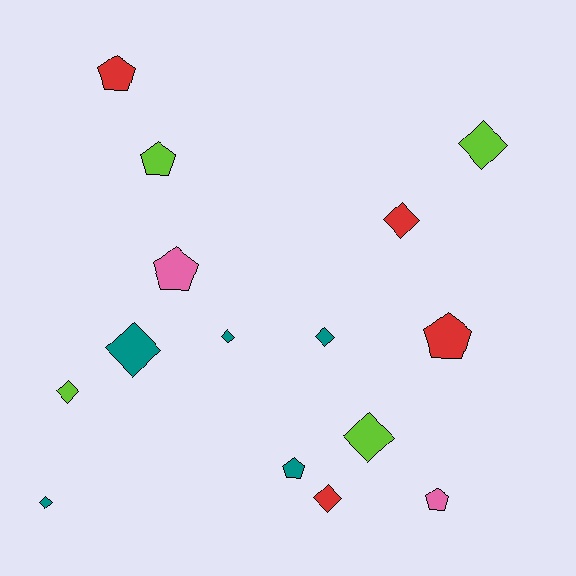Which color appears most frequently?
Teal, with 5 objects.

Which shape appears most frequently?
Diamond, with 9 objects.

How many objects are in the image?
There are 15 objects.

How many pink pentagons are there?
There are 2 pink pentagons.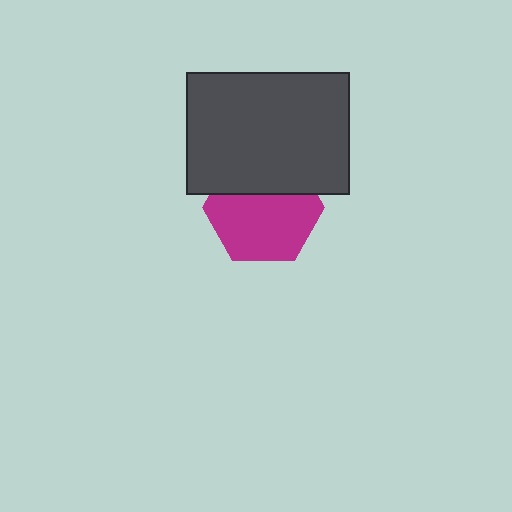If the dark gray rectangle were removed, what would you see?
You would see the complete magenta hexagon.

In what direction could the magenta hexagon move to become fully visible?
The magenta hexagon could move down. That would shift it out from behind the dark gray rectangle entirely.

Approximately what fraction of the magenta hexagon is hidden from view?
Roughly 36% of the magenta hexagon is hidden behind the dark gray rectangle.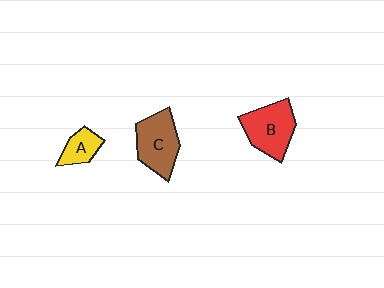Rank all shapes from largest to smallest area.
From largest to smallest: B (red), C (brown), A (yellow).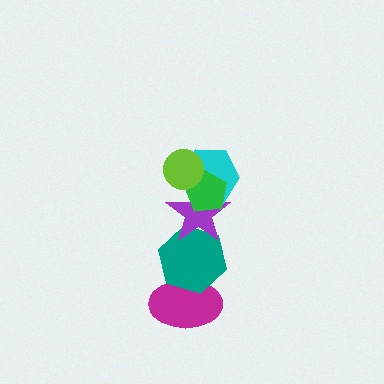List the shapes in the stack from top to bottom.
From top to bottom: the lime circle, the green pentagon, the cyan hexagon, the purple star, the teal hexagon, the magenta ellipse.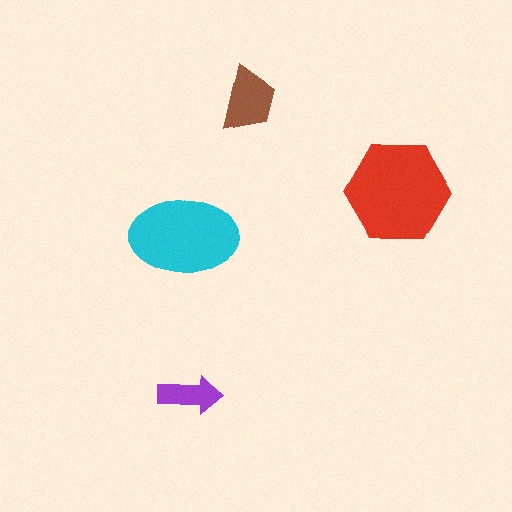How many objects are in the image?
There are 4 objects in the image.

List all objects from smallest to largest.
The purple arrow, the brown trapezoid, the cyan ellipse, the red hexagon.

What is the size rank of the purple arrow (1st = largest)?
4th.